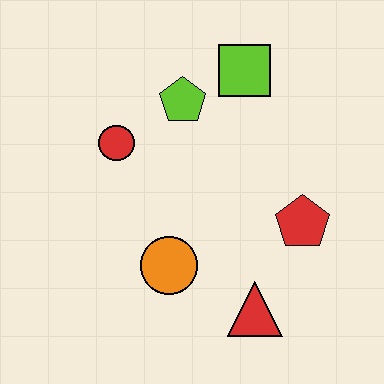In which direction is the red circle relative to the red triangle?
The red circle is above the red triangle.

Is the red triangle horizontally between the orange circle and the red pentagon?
Yes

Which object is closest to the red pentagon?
The red triangle is closest to the red pentagon.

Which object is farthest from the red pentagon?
The red circle is farthest from the red pentagon.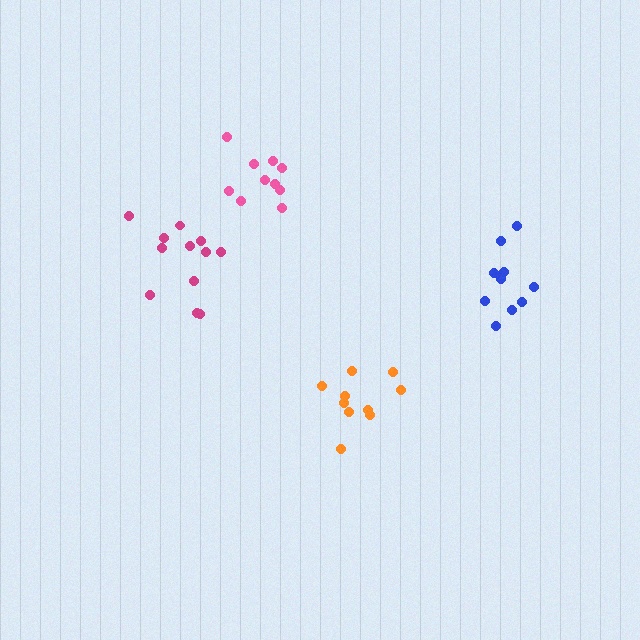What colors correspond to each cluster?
The clusters are colored: orange, magenta, blue, pink.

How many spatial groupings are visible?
There are 4 spatial groupings.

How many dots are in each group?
Group 1: 10 dots, Group 2: 12 dots, Group 3: 10 dots, Group 4: 10 dots (42 total).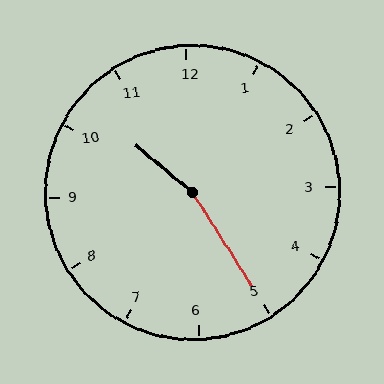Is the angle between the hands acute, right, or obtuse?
It is obtuse.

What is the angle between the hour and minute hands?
Approximately 162 degrees.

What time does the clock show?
10:25.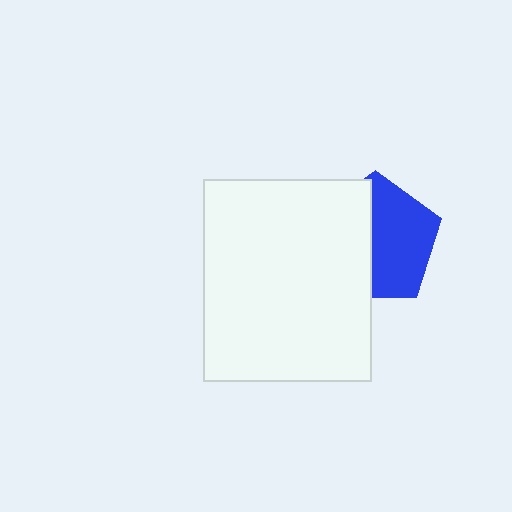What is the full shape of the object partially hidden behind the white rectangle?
The partially hidden object is a blue pentagon.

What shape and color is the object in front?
The object in front is a white rectangle.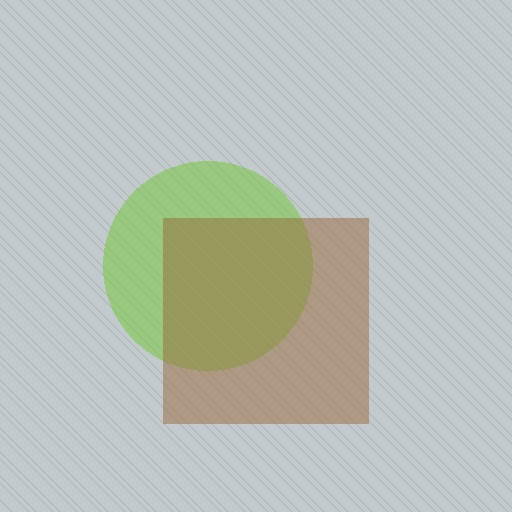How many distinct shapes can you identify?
There are 2 distinct shapes: a lime circle, a brown square.